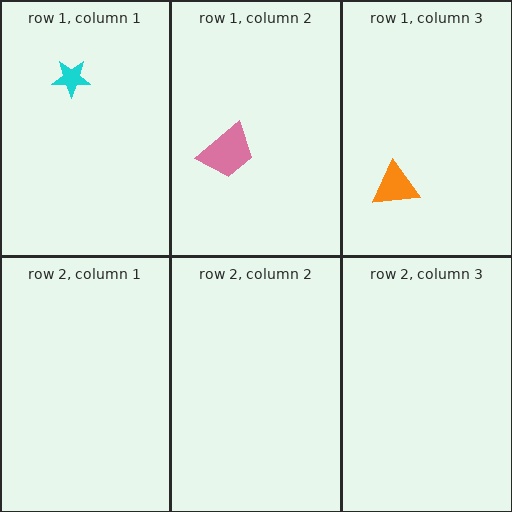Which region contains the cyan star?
The row 1, column 1 region.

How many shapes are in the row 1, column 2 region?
1.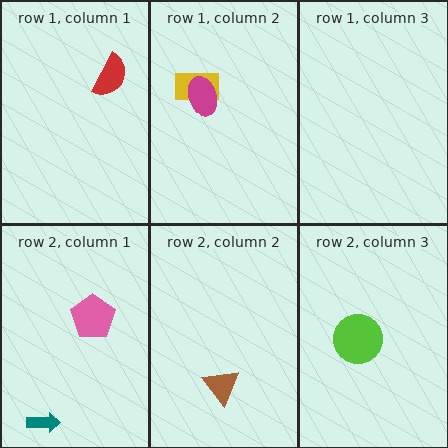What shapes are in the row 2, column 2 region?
The brown triangle.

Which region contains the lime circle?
The row 2, column 3 region.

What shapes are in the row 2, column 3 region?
The lime circle.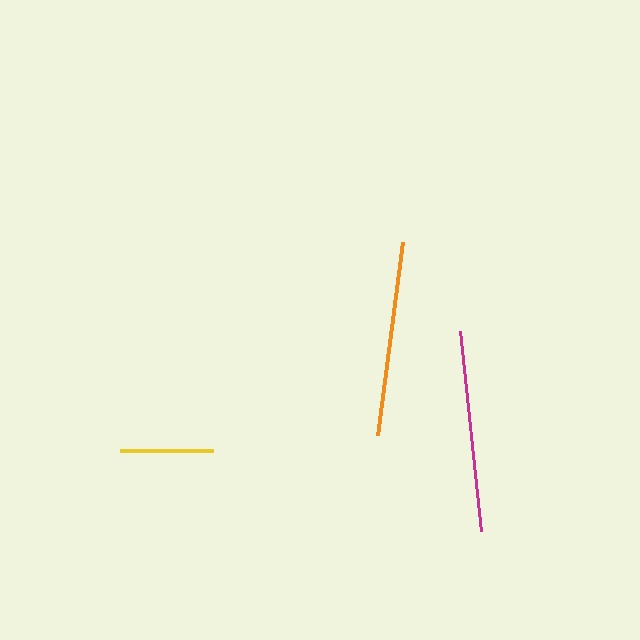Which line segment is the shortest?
The yellow line is the shortest at approximately 94 pixels.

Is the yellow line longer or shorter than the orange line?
The orange line is longer than the yellow line.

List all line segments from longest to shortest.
From longest to shortest: magenta, orange, yellow.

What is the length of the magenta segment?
The magenta segment is approximately 201 pixels long.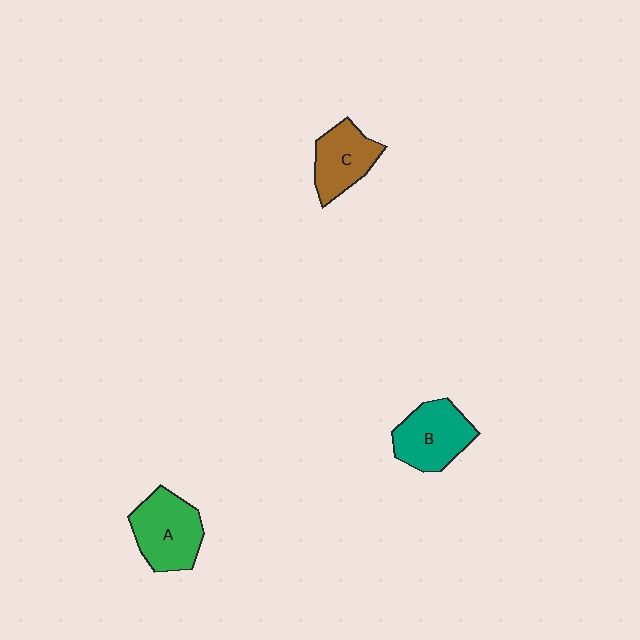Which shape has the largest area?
Shape A (green).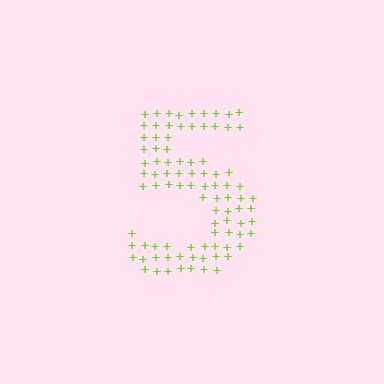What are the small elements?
The small elements are plus signs.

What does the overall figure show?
The overall figure shows the digit 5.